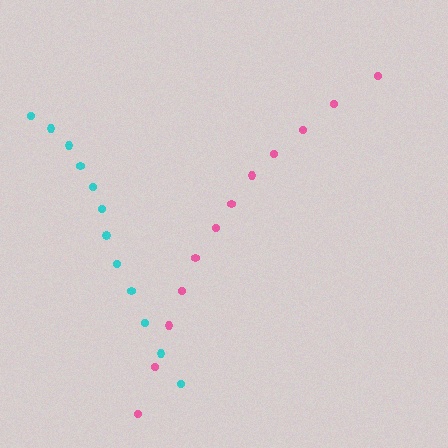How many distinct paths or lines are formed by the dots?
There are 2 distinct paths.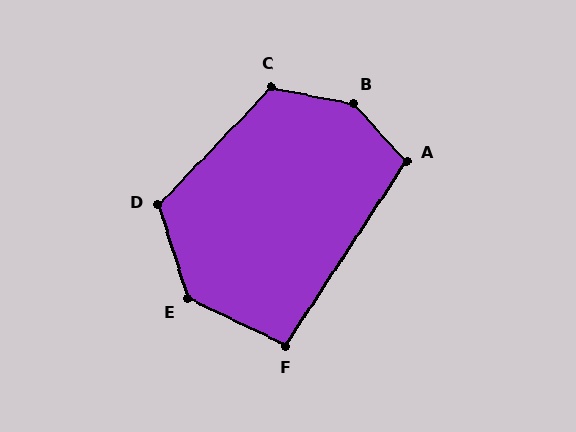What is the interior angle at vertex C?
Approximately 122 degrees (obtuse).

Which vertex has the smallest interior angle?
F, at approximately 98 degrees.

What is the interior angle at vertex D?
Approximately 119 degrees (obtuse).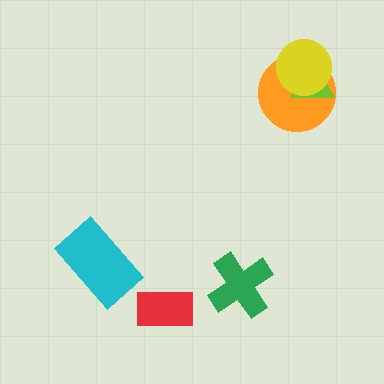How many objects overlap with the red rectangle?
0 objects overlap with the red rectangle.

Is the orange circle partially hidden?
Yes, it is partially covered by another shape.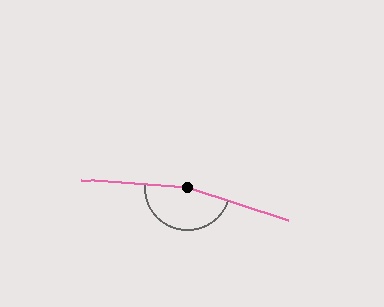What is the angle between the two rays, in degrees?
Approximately 167 degrees.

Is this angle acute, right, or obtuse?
It is obtuse.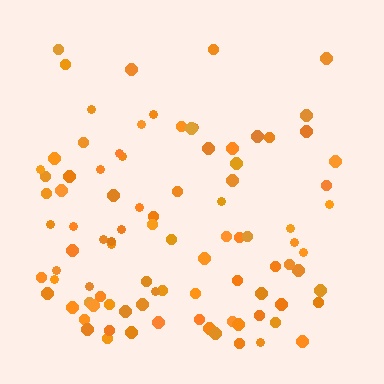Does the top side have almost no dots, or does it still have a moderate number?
Still a moderate number, just noticeably fewer than the bottom.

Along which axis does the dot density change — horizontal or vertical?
Vertical.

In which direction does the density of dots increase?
From top to bottom, with the bottom side densest.